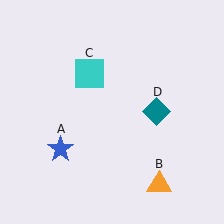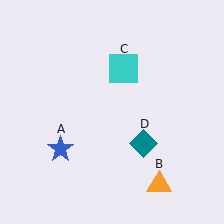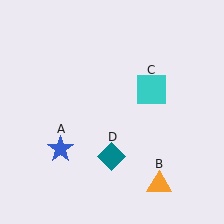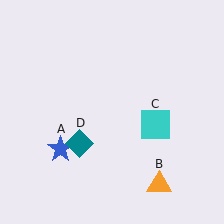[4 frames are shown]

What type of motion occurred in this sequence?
The cyan square (object C), teal diamond (object D) rotated clockwise around the center of the scene.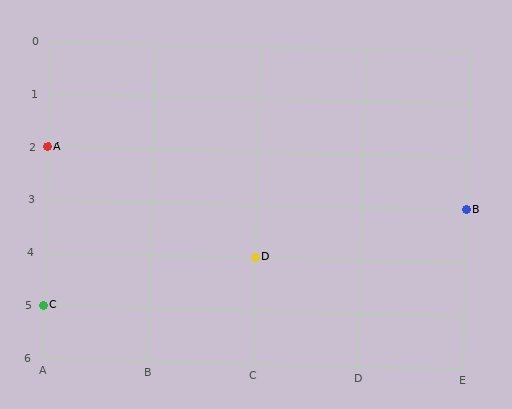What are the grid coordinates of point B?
Point B is at grid coordinates (E, 3).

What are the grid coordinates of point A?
Point A is at grid coordinates (A, 2).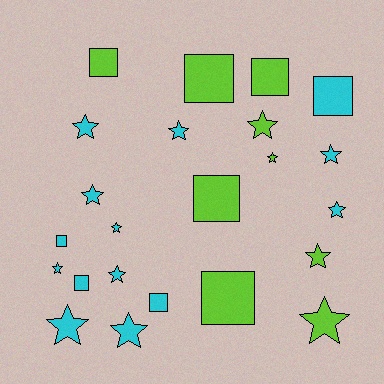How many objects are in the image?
There are 23 objects.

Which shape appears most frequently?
Star, with 14 objects.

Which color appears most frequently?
Cyan, with 14 objects.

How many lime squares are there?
There are 5 lime squares.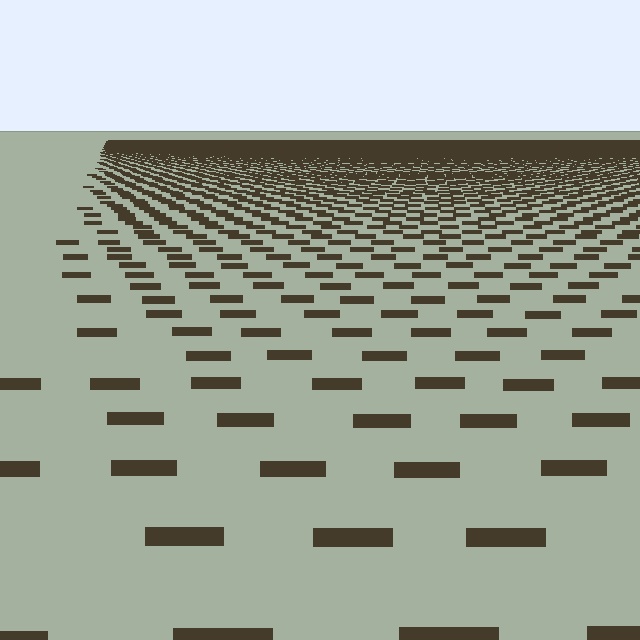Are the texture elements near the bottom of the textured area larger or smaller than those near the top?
Larger. Near the bottom, elements are closer to the viewer and appear at a bigger on-screen size.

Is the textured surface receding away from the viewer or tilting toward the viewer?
The surface is receding away from the viewer. Texture elements get smaller and denser toward the top.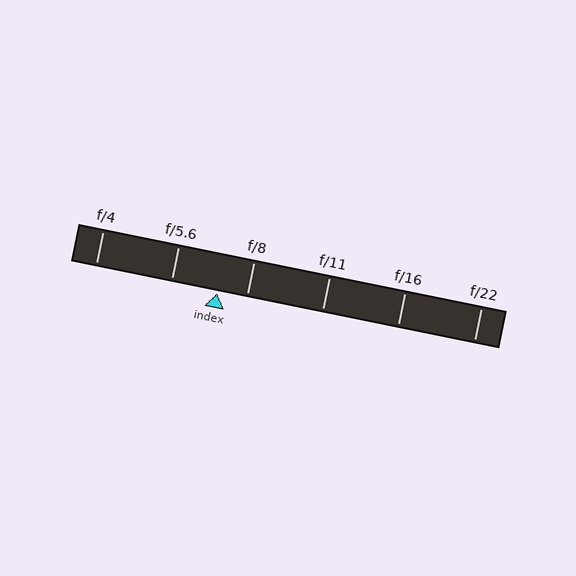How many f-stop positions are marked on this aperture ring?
There are 6 f-stop positions marked.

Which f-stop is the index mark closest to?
The index mark is closest to f/8.